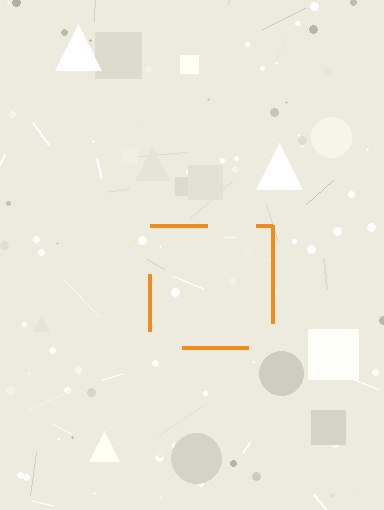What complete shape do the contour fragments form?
The contour fragments form a square.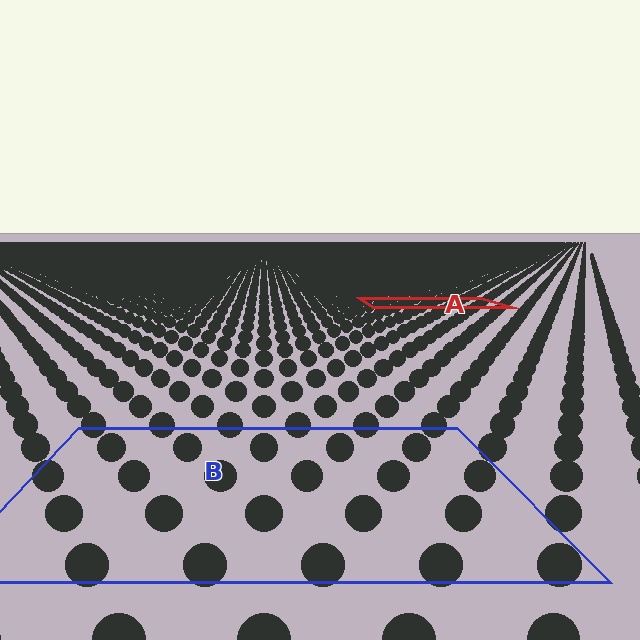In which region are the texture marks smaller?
The texture marks are smaller in region A, because it is farther away.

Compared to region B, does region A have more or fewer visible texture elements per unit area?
Region A has more texture elements per unit area — they are packed more densely because it is farther away.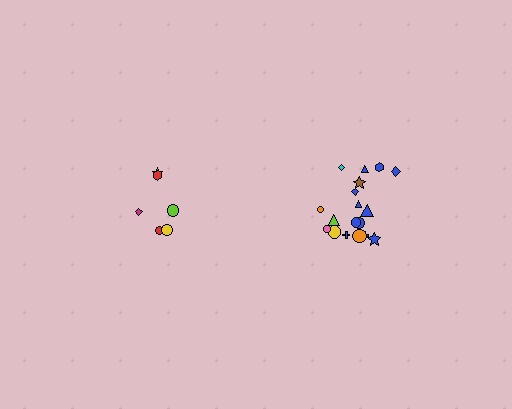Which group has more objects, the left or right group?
The right group.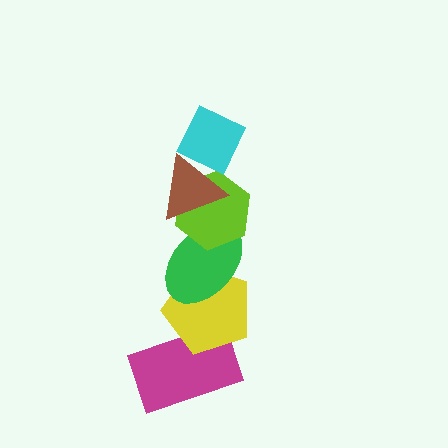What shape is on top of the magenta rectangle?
The yellow pentagon is on top of the magenta rectangle.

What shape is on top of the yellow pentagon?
The green ellipse is on top of the yellow pentagon.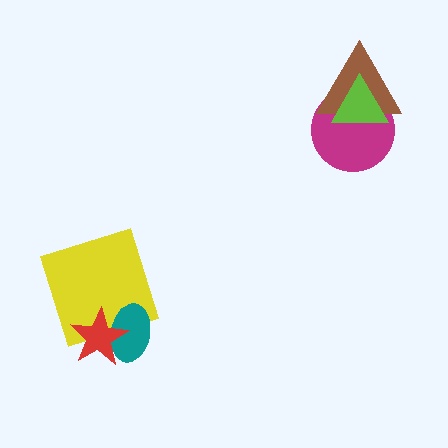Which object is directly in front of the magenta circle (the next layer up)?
The brown triangle is directly in front of the magenta circle.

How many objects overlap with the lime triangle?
2 objects overlap with the lime triangle.